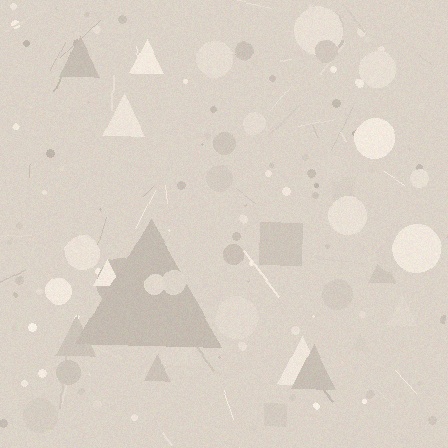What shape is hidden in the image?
A triangle is hidden in the image.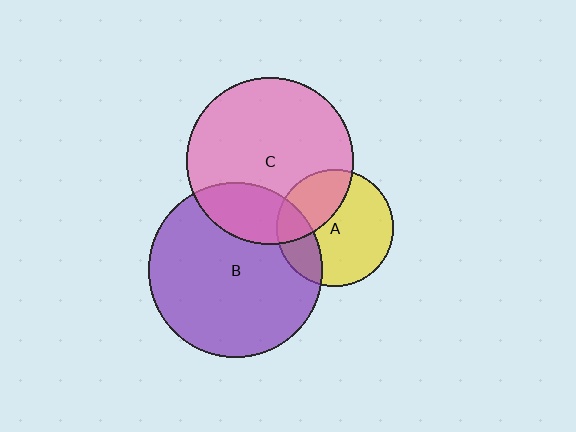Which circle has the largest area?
Circle B (purple).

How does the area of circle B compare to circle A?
Approximately 2.2 times.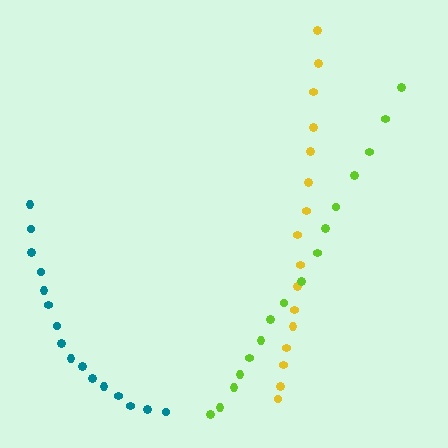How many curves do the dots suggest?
There are 3 distinct paths.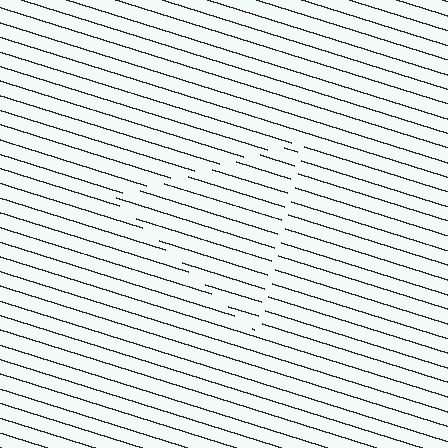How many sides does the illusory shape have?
3 sides — the line-ends trace a triangle.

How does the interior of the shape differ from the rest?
The interior of the shape contains the same grating, shifted by half a period — the contour is defined by the phase discontinuity where line-ends from the inner and outer gratings abut.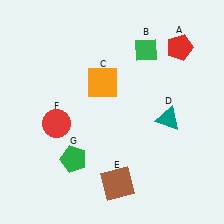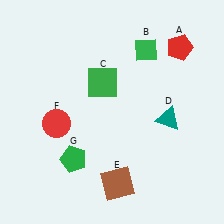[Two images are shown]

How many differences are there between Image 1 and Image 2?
There is 1 difference between the two images.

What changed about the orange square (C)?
In Image 1, C is orange. In Image 2, it changed to green.